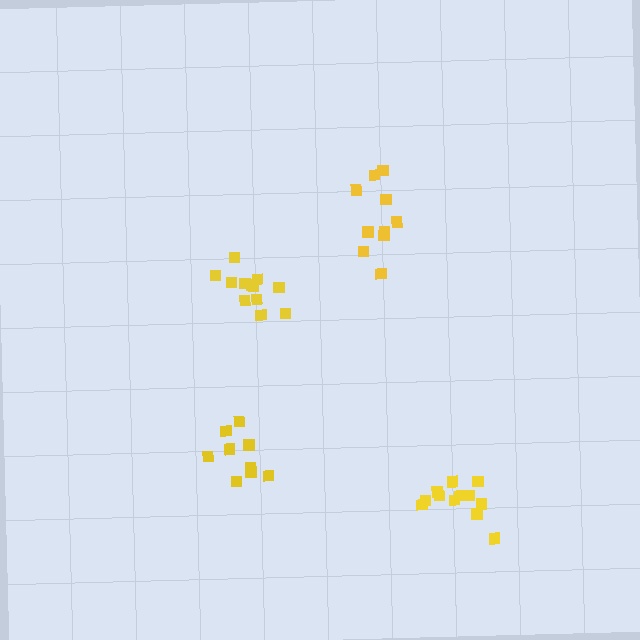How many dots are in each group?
Group 1: 12 dots, Group 2: 9 dots, Group 3: 10 dots, Group 4: 12 dots (43 total).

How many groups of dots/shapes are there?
There are 4 groups.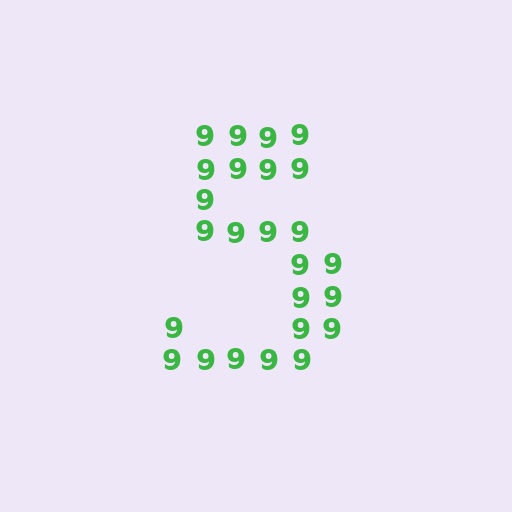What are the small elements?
The small elements are digit 9's.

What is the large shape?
The large shape is the digit 5.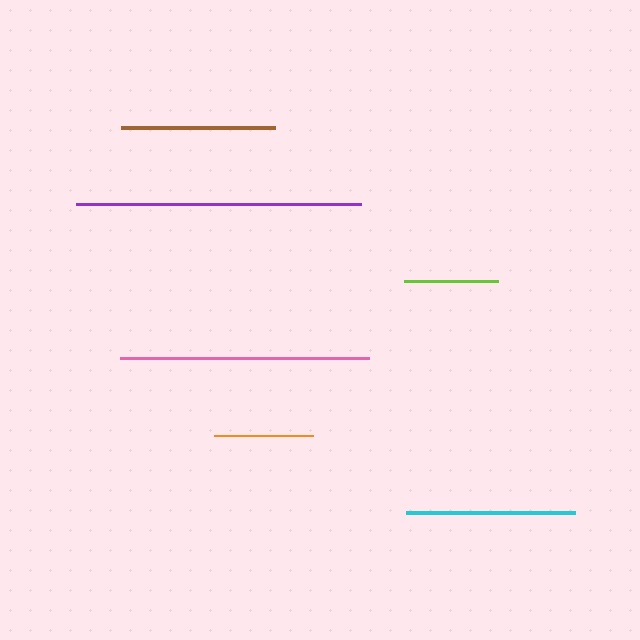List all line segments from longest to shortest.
From longest to shortest: purple, pink, cyan, brown, orange, lime.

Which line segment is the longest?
The purple line is the longest at approximately 285 pixels.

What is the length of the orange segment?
The orange segment is approximately 98 pixels long.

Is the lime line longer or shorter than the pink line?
The pink line is longer than the lime line.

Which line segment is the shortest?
The lime line is the shortest at approximately 94 pixels.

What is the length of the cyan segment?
The cyan segment is approximately 169 pixels long.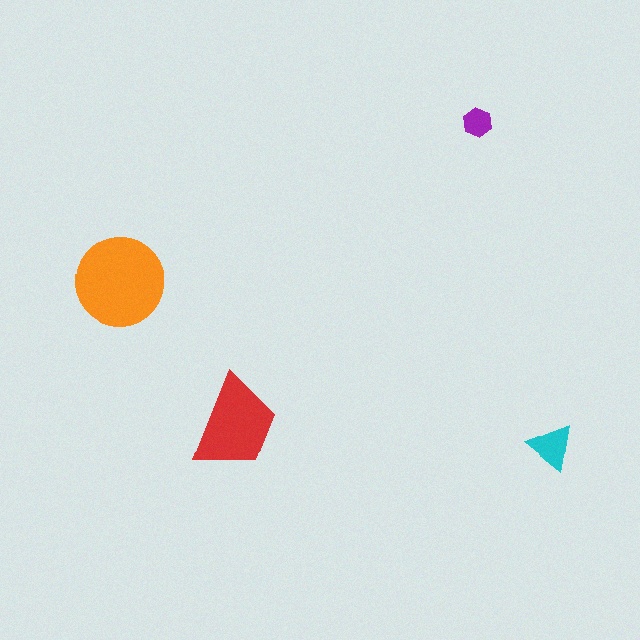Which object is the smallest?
The purple hexagon.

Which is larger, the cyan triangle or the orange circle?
The orange circle.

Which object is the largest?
The orange circle.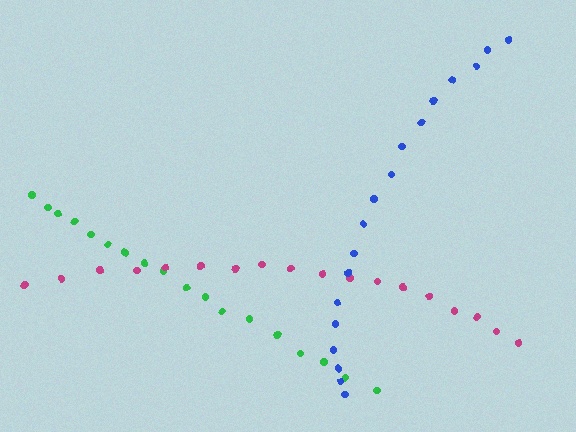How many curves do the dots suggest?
There are 3 distinct paths.